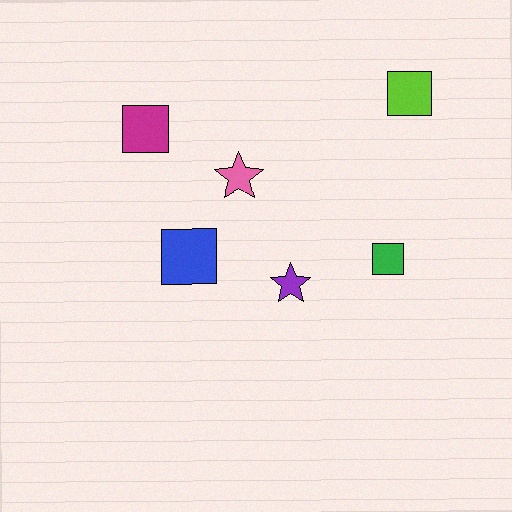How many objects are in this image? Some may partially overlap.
There are 6 objects.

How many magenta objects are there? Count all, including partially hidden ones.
There is 1 magenta object.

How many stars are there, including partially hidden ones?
There are 2 stars.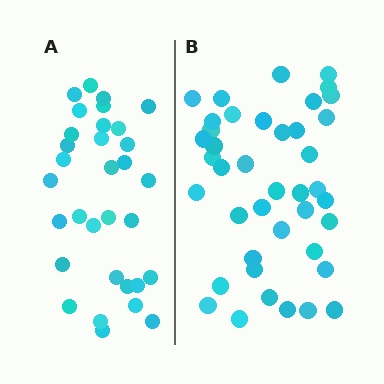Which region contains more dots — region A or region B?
Region B (the right region) has more dots.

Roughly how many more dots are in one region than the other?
Region B has roughly 8 or so more dots than region A.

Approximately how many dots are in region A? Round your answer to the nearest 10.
About 30 dots. (The exact count is 32, which rounds to 30.)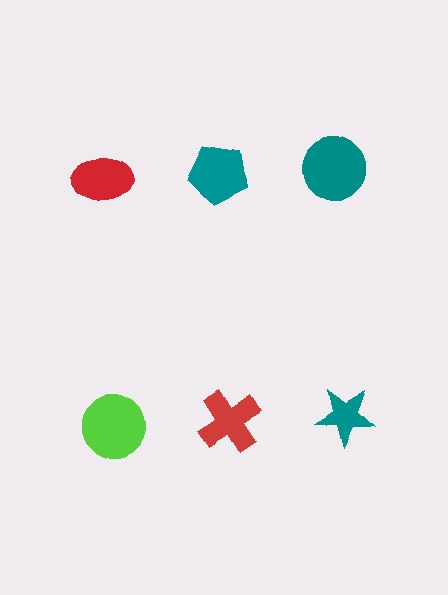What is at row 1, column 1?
A red ellipse.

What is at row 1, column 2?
A teal pentagon.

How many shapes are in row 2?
3 shapes.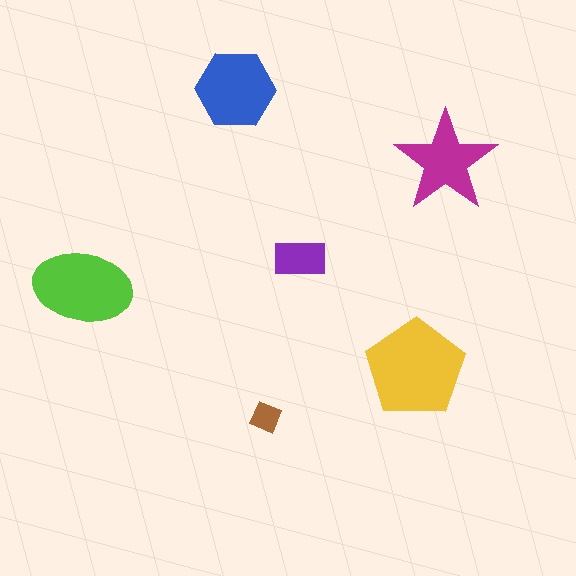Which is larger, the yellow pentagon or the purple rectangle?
The yellow pentagon.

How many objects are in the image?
There are 6 objects in the image.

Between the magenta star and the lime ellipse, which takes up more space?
The lime ellipse.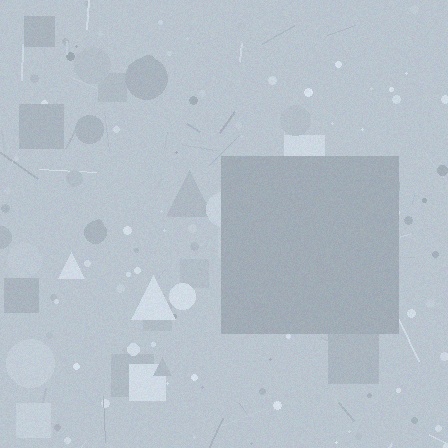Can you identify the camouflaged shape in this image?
The camouflaged shape is a square.